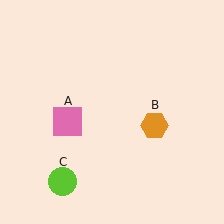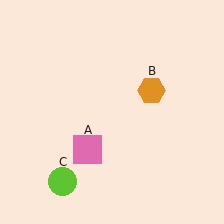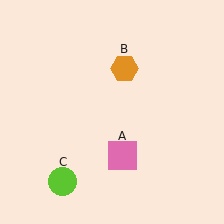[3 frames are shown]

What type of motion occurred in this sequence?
The pink square (object A), orange hexagon (object B) rotated counterclockwise around the center of the scene.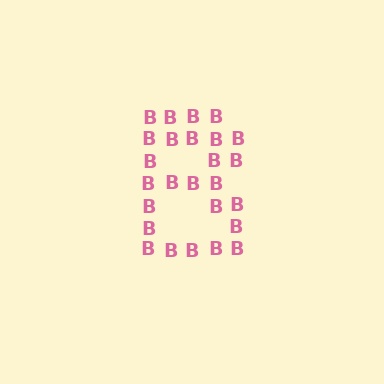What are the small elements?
The small elements are letter B's.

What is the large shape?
The large shape is the letter B.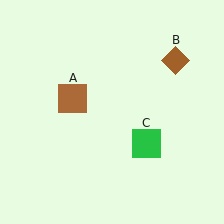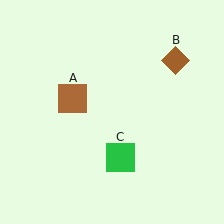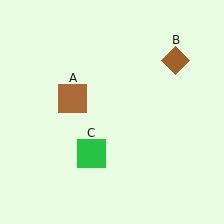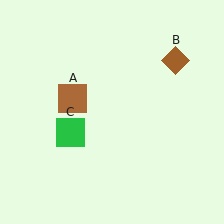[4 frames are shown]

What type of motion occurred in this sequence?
The green square (object C) rotated clockwise around the center of the scene.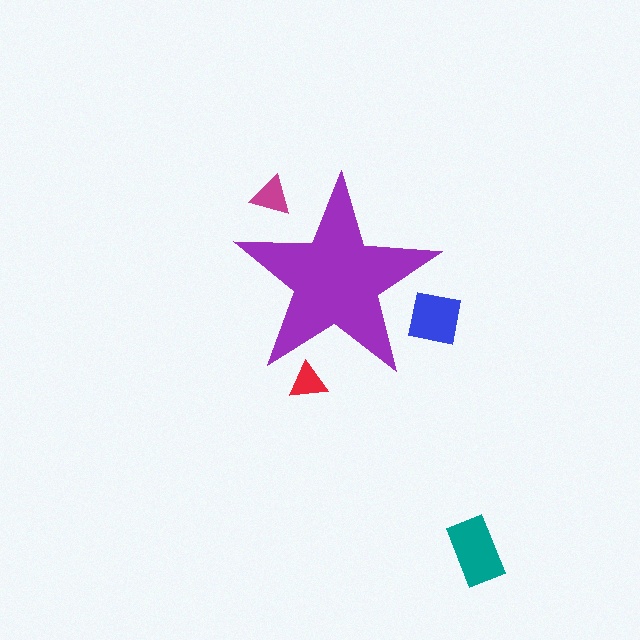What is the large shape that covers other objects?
A purple star.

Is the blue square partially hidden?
Yes, the blue square is partially hidden behind the purple star.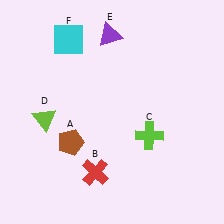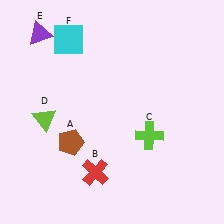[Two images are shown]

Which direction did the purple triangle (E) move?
The purple triangle (E) moved left.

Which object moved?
The purple triangle (E) moved left.